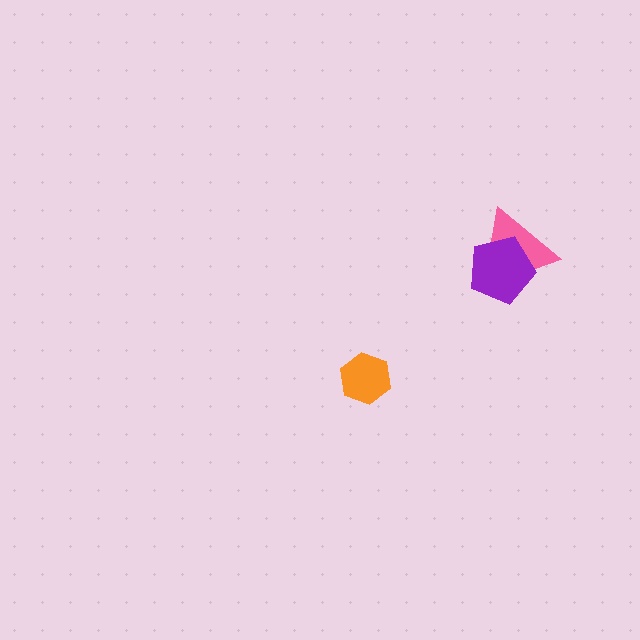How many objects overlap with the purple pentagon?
1 object overlaps with the purple pentagon.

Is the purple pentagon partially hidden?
No, no other shape covers it.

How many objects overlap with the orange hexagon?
0 objects overlap with the orange hexagon.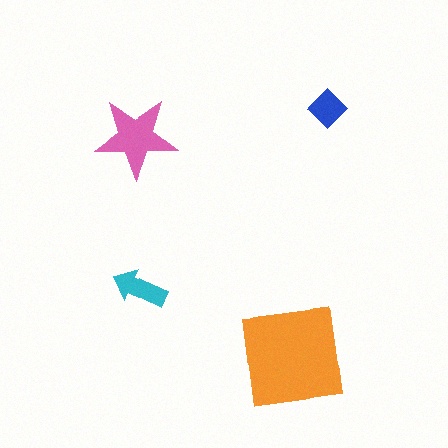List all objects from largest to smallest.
The orange square, the pink star, the cyan arrow, the blue diamond.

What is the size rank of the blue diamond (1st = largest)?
4th.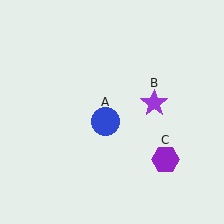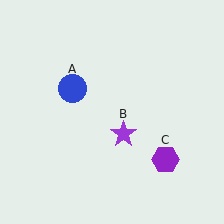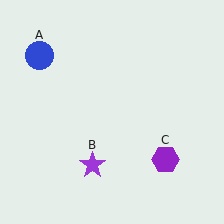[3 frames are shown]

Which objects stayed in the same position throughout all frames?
Purple hexagon (object C) remained stationary.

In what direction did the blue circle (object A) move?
The blue circle (object A) moved up and to the left.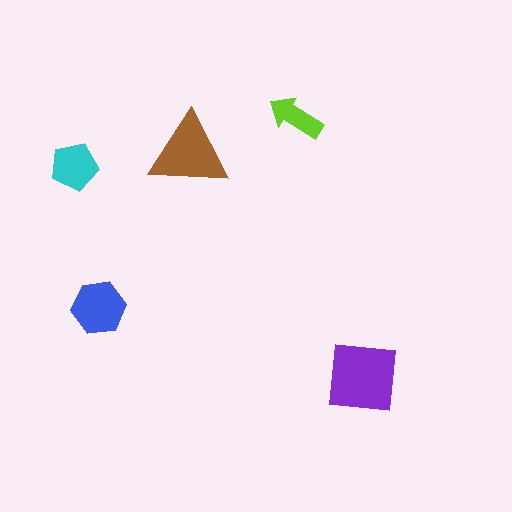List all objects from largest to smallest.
The purple square, the brown triangle, the blue hexagon, the cyan pentagon, the lime arrow.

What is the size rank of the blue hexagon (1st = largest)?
3rd.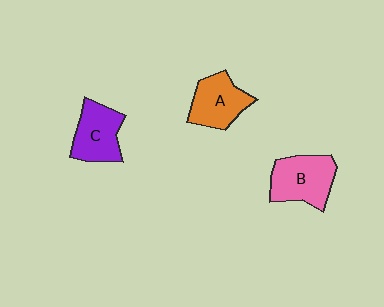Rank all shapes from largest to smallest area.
From largest to smallest: B (pink), C (purple), A (orange).